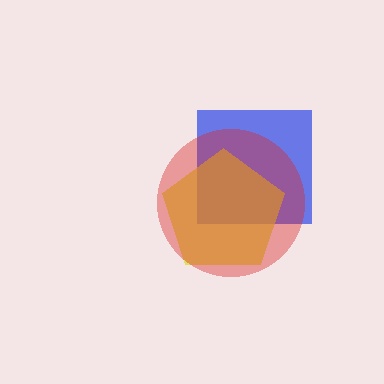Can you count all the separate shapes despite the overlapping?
Yes, there are 3 separate shapes.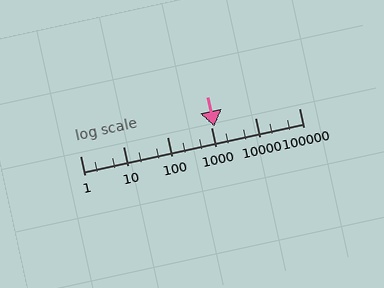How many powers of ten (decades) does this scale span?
The scale spans 5 decades, from 1 to 100000.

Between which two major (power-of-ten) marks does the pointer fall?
The pointer is between 1000 and 10000.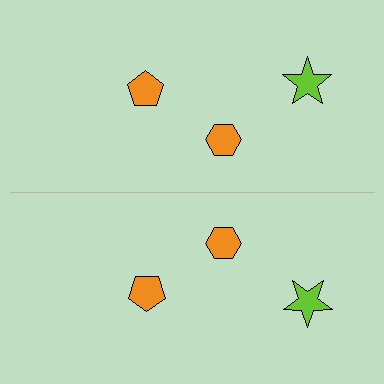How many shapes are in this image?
There are 6 shapes in this image.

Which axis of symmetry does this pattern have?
The pattern has a horizontal axis of symmetry running through the center of the image.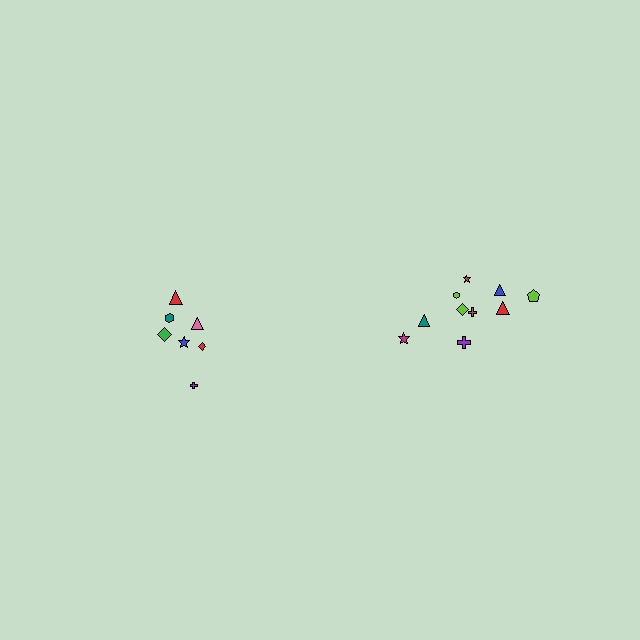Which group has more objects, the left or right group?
The right group.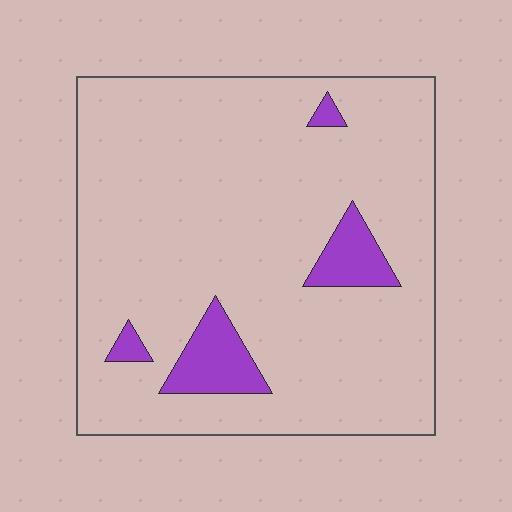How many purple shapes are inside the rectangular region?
4.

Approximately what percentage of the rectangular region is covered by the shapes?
Approximately 10%.